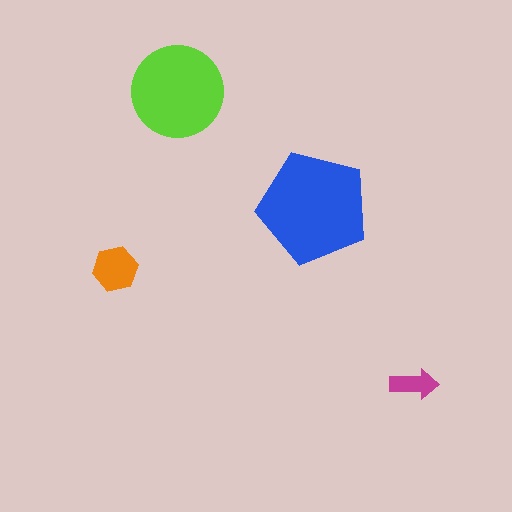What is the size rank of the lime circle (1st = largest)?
2nd.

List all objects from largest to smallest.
The blue pentagon, the lime circle, the orange hexagon, the magenta arrow.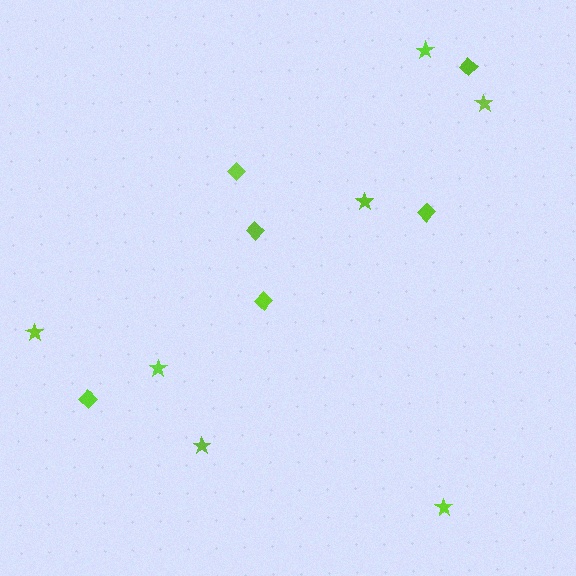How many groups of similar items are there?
There are 2 groups: one group of diamonds (6) and one group of stars (7).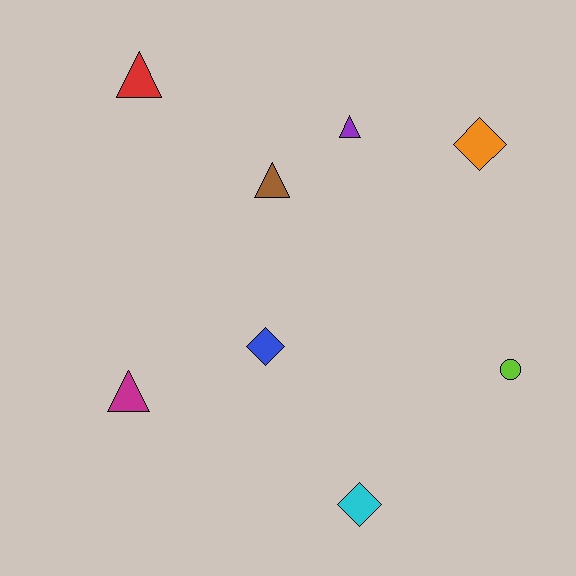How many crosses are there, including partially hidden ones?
There are no crosses.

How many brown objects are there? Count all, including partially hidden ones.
There is 1 brown object.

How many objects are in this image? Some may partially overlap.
There are 8 objects.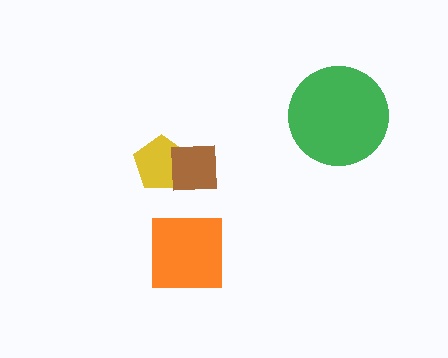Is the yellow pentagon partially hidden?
Yes, it is partially covered by another shape.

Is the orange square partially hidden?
No, no other shape covers it.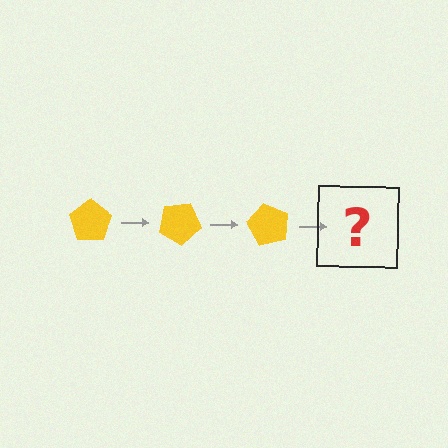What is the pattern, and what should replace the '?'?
The pattern is that the pentagon rotates 30 degrees each step. The '?' should be a yellow pentagon rotated 90 degrees.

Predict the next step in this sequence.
The next step is a yellow pentagon rotated 90 degrees.